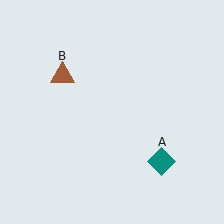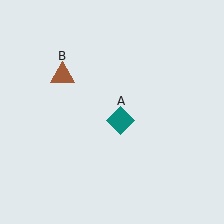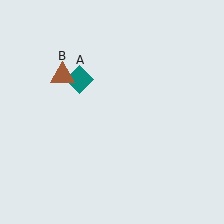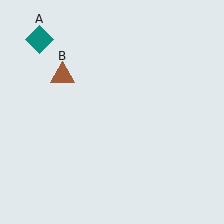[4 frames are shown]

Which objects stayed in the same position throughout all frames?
Brown triangle (object B) remained stationary.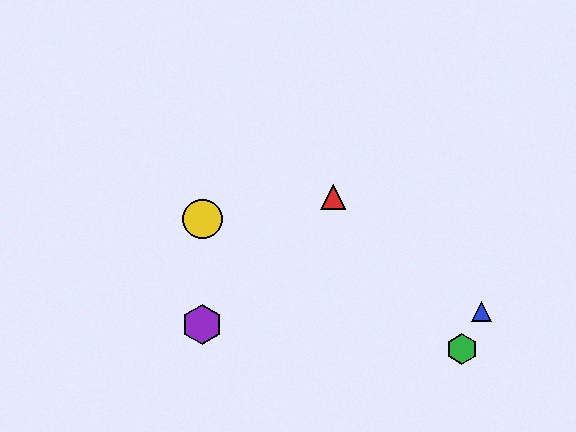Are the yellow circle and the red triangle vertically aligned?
No, the yellow circle is at x≈202 and the red triangle is at x≈333.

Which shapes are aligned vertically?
The yellow circle, the purple hexagon are aligned vertically.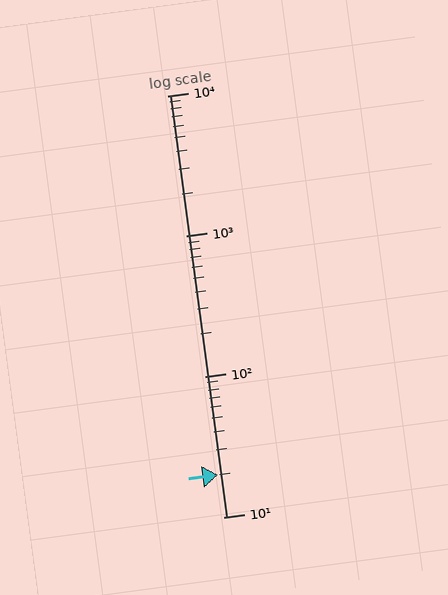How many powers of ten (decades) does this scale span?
The scale spans 3 decades, from 10 to 10000.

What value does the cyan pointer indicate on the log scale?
The pointer indicates approximately 20.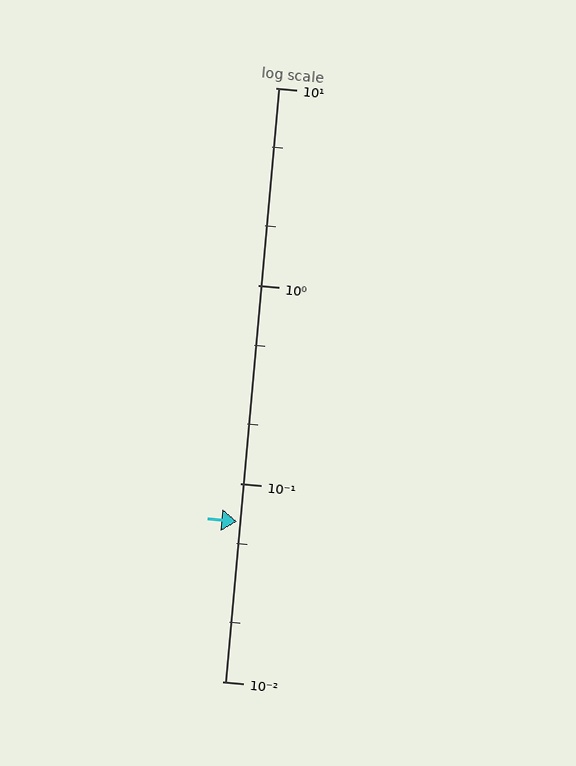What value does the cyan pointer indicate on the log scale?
The pointer indicates approximately 0.064.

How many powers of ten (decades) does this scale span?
The scale spans 3 decades, from 0.01 to 10.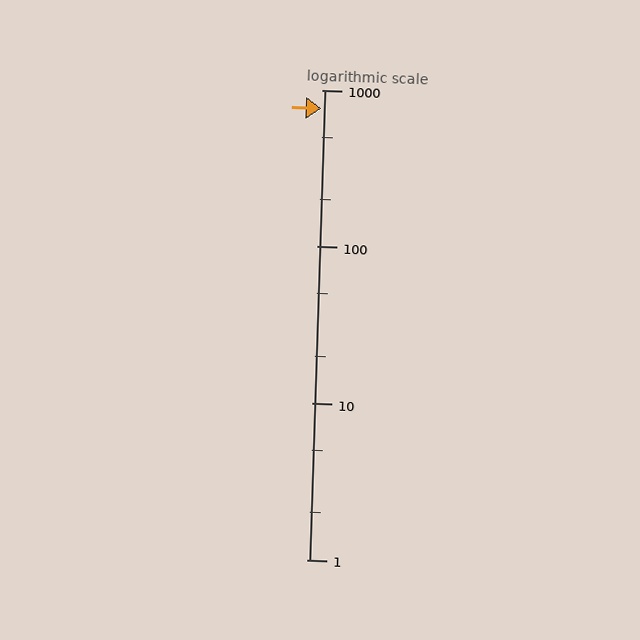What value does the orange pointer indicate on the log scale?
The pointer indicates approximately 760.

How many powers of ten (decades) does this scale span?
The scale spans 3 decades, from 1 to 1000.